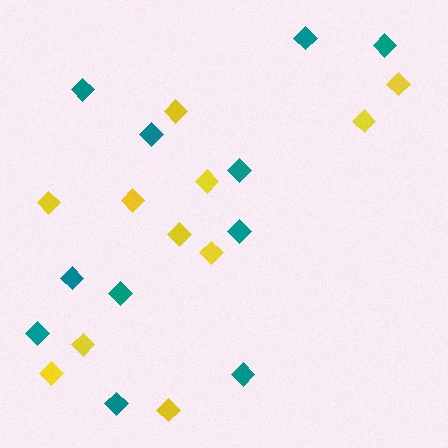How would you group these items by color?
There are 2 groups: one group of yellow diamonds (11) and one group of teal diamonds (11).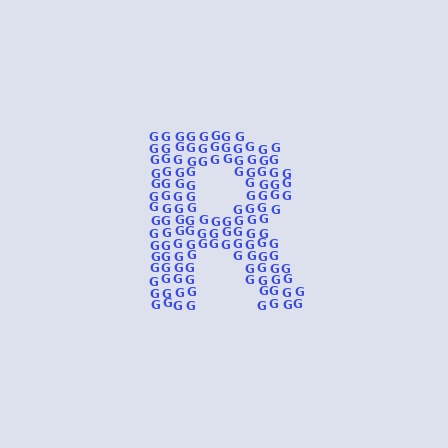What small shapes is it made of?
It is made of small letter G's.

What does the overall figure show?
The overall figure shows the letter R.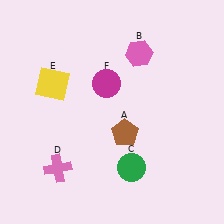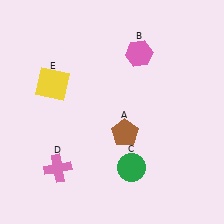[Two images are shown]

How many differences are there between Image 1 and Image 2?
There is 1 difference between the two images.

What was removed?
The magenta circle (F) was removed in Image 2.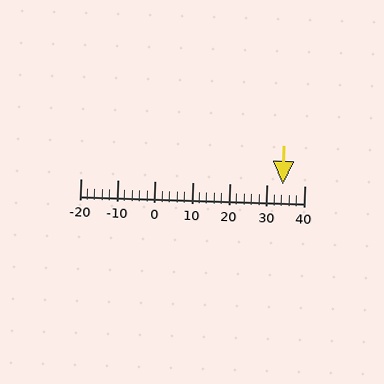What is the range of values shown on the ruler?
The ruler shows values from -20 to 40.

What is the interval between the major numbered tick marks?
The major tick marks are spaced 10 units apart.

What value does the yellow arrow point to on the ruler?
The yellow arrow points to approximately 34.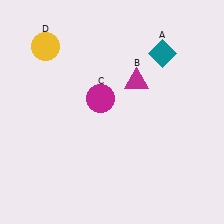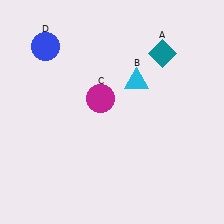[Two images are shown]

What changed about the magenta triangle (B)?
In Image 1, B is magenta. In Image 2, it changed to cyan.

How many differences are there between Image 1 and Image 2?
There are 2 differences between the two images.